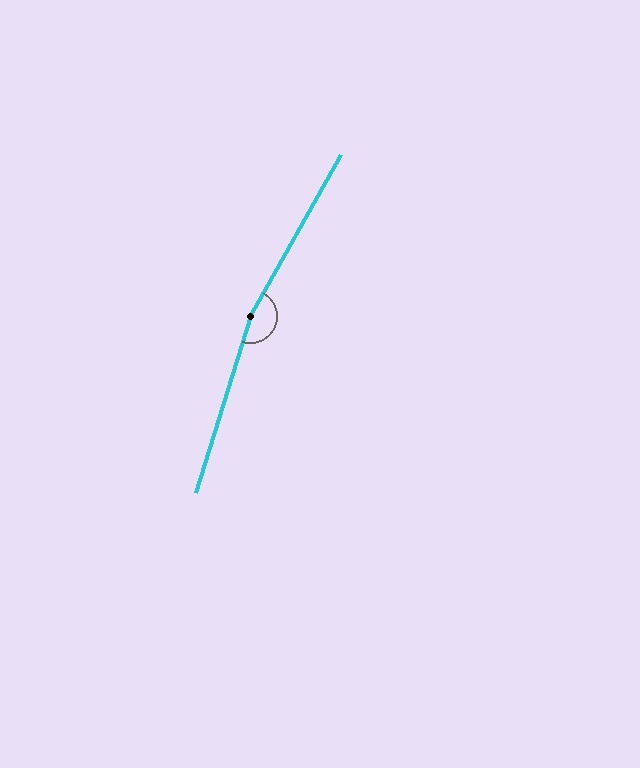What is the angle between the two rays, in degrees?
Approximately 168 degrees.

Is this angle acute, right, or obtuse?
It is obtuse.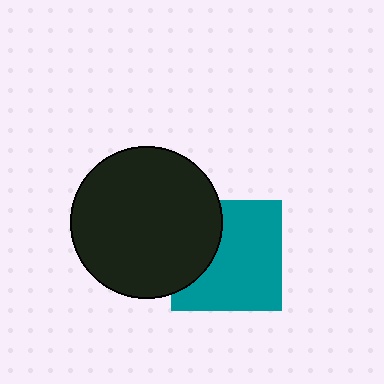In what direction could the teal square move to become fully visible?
The teal square could move right. That would shift it out from behind the black circle entirely.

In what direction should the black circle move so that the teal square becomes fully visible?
The black circle should move left. That is the shortest direction to clear the overlap and leave the teal square fully visible.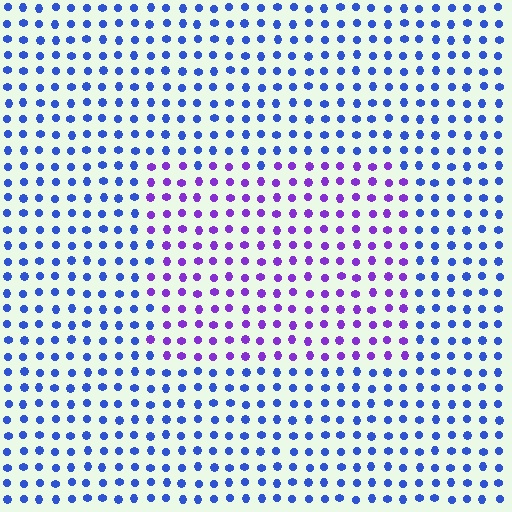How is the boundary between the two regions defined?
The boundary is defined purely by a slight shift in hue (about 46 degrees). Spacing, size, and orientation are identical on both sides.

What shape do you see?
I see a rectangle.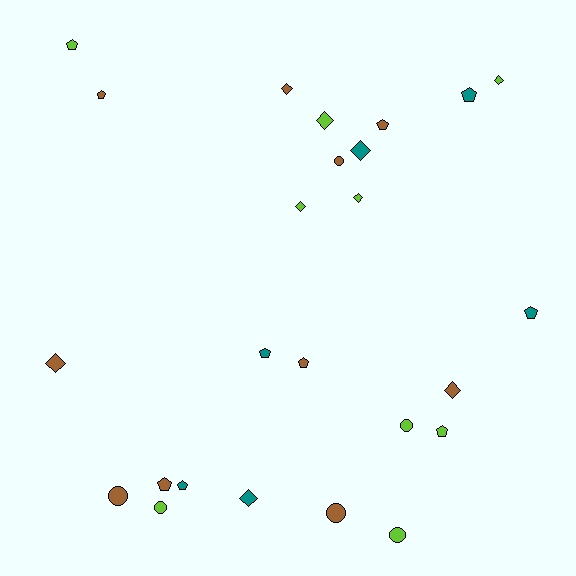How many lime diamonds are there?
There are 4 lime diamonds.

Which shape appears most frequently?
Pentagon, with 10 objects.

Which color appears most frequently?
Brown, with 10 objects.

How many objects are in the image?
There are 25 objects.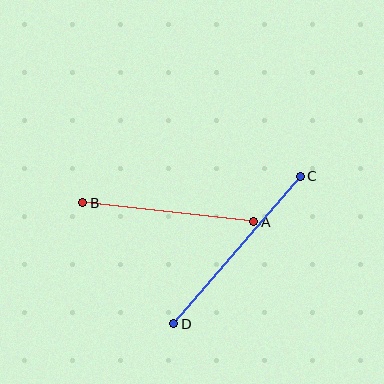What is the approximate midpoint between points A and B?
The midpoint is at approximately (168, 212) pixels.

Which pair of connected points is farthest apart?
Points C and D are farthest apart.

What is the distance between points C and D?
The distance is approximately 194 pixels.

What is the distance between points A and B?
The distance is approximately 172 pixels.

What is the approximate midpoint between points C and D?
The midpoint is at approximately (237, 250) pixels.